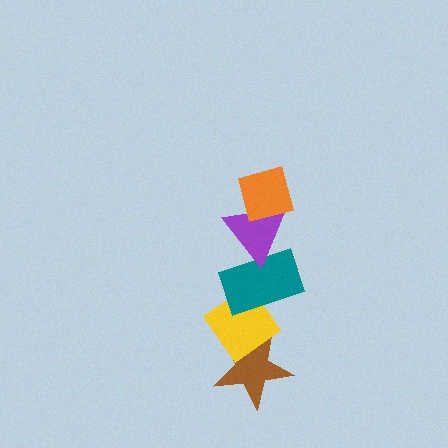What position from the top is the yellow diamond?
The yellow diamond is 4th from the top.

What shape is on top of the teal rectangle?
The purple triangle is on top of the teal rectangle.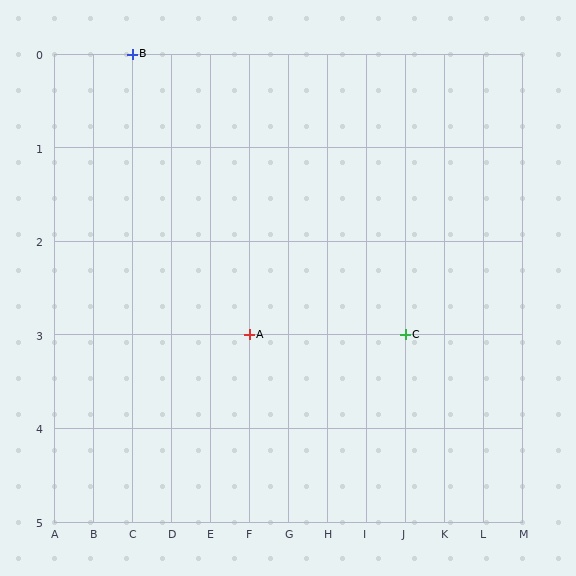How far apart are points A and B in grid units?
Points A and B are 3 columns and 3 rows apart (about 4.2 grid units diagonally).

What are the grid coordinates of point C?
Point C is at grid coordinates (J, 3).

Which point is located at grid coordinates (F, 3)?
Point A is at (F, 3).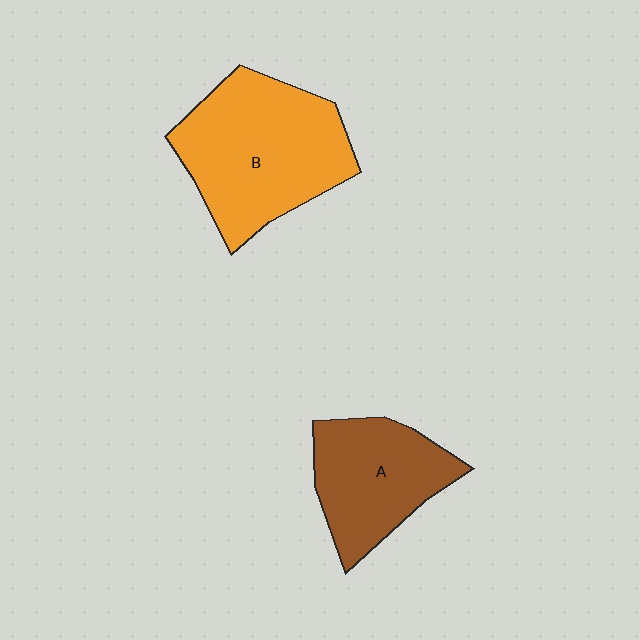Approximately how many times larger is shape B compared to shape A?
Approximately 1.4 times.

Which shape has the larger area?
Shape B (orange).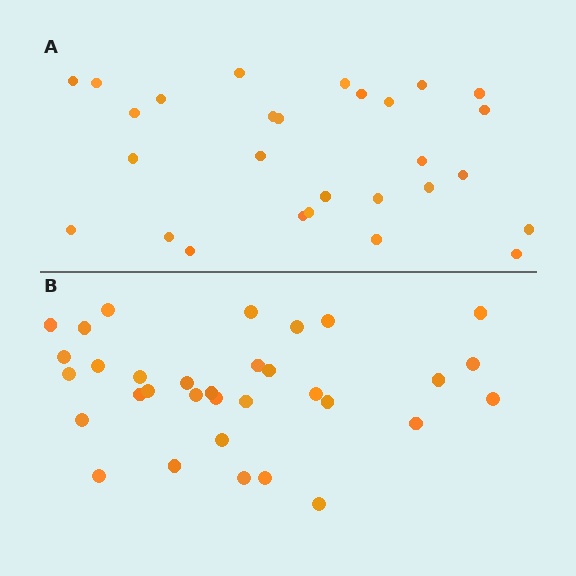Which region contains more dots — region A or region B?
Region B (the bottom region) has more dots.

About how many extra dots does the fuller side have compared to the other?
Region B has about 5 more dots than region A.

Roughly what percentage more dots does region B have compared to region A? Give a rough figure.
About 20% more.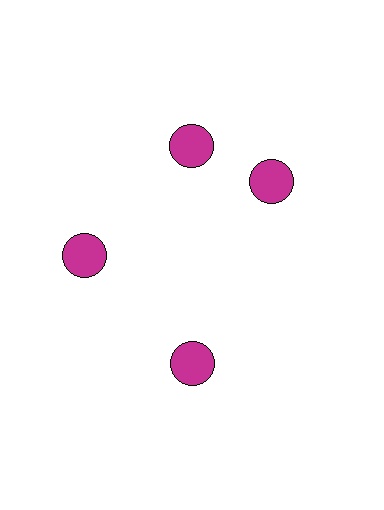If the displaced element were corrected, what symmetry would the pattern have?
It would have 4-fold rotational symmetry — the pattern would map onto itself every 90 degrees.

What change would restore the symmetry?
The symmetry would be restored by rotating it back into even spacing with its neighbors so that all 4 circles sit at equal angles and equal distance from the center.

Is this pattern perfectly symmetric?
No. The 4 magenta circles are arranged in a ring, but one element near the 3 o'clock position is rotated out of alignment along the ring, breaking the 4-fold rotational symmetry.